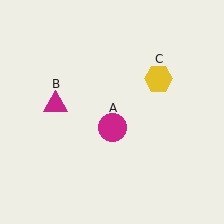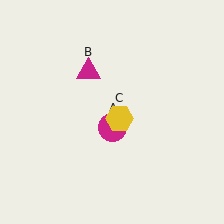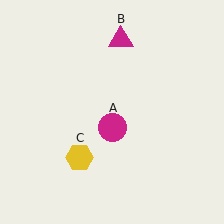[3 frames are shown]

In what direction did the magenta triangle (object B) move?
The magenta triangle (object B) moved up and to the right.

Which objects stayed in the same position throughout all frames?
Magenta circle (object A) remained stationary.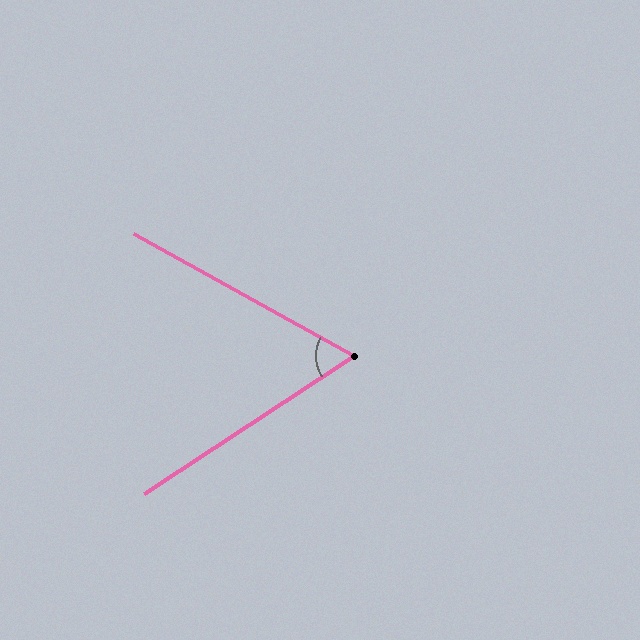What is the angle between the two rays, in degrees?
Approximately 62 degrees.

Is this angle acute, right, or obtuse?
It is acute.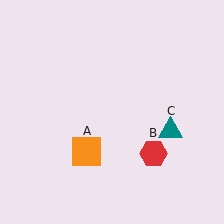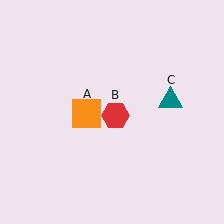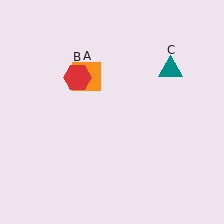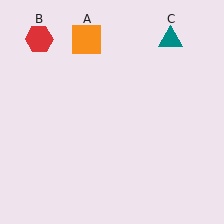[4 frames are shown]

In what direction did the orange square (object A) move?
The orange square (object A) moved up.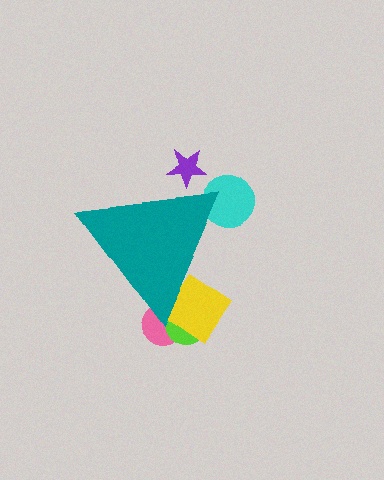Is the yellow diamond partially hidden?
Yes, the yellow diamond is partially hidden behind the teal triangle.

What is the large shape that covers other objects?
A teal triangle.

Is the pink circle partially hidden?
Yes, the pink circle is partially hidden behind the teal triangle.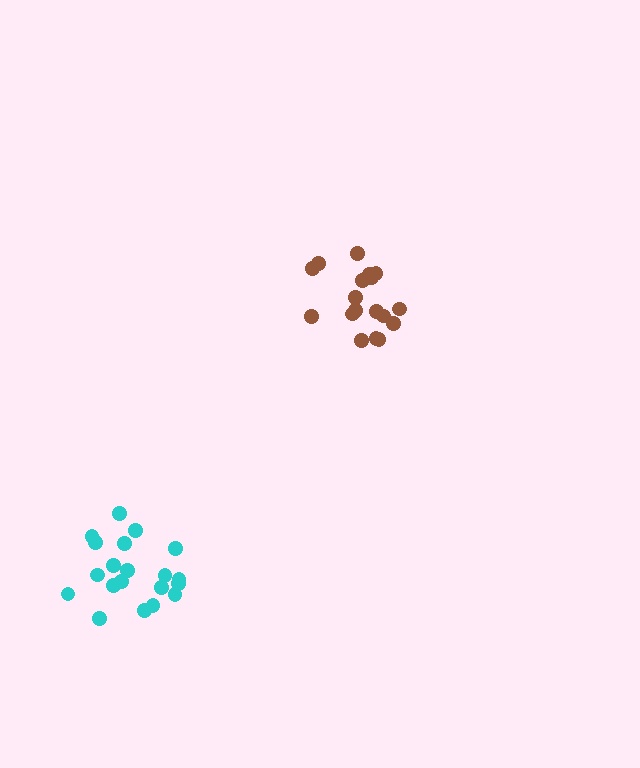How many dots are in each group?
Group 1: 18 dots, Group 2: 20 dots (38 total).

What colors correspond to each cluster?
The clusters are colored: brown, cyan.